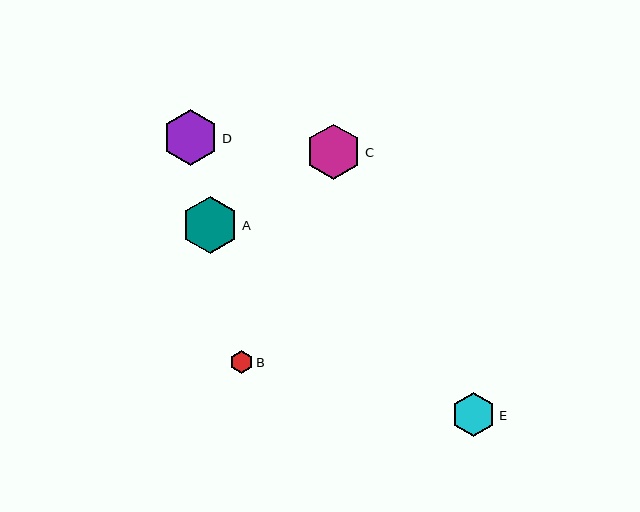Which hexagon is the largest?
Hexagon A is the largest with a size of approximately 57 pixels.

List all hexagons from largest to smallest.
From largest to smallest: A, D, C, E, B.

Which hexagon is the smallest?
Hexagon B is the smallest with a size of approximately 23 pixels.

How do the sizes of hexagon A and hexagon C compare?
Hexagon A and hexagon C are approximately the same size.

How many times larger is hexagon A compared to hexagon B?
Hexagon A is approximately 2.5 times the size of hexagon B.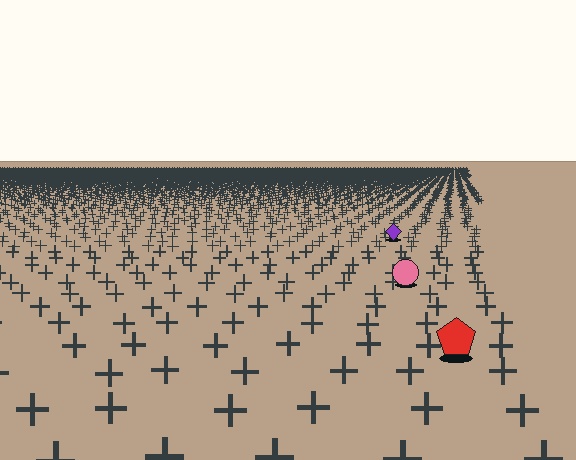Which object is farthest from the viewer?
The purple diamond is farthest from the viewer. It appears smaller and the ground texture around it is denser.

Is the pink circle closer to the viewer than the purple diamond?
Yes. The pink circle is closer — you can tell from the texture gradient: the ground texture is coarser near it.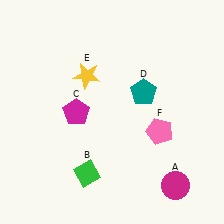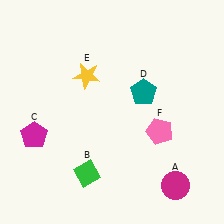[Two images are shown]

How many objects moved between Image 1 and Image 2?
1 object moved between the two images.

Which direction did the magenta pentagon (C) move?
The magenta pentagon (C) moved left.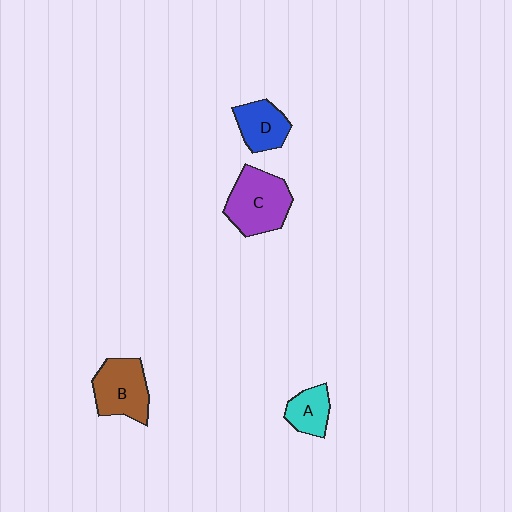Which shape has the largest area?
Shape C (purple).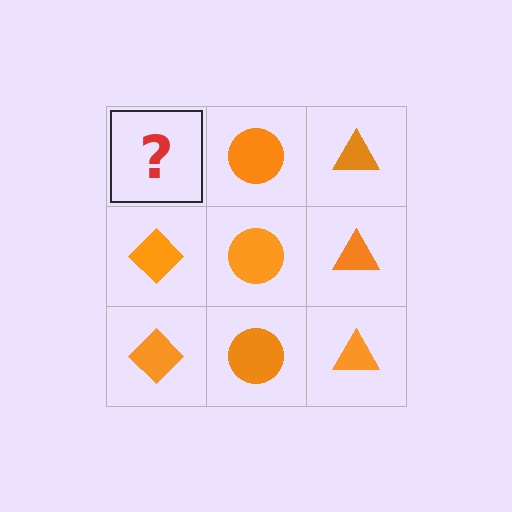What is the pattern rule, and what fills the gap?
The rule is that each column has a consistent shape. The gap should be filled with an orange diamond.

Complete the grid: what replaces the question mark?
The question mark should be replaced with an orange diamond.